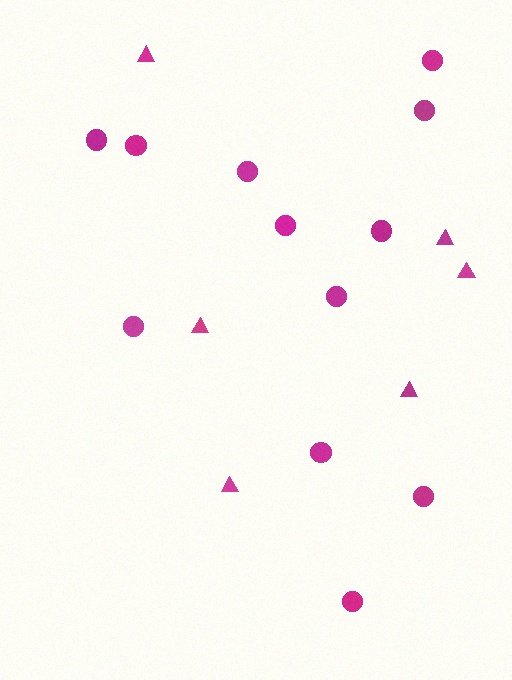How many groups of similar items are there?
There are 2 groups: one group of triangles (6) and one group of circles (12).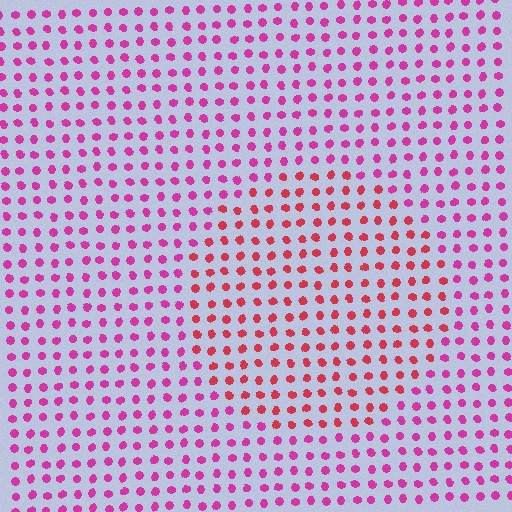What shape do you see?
I see a circle.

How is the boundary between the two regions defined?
The boundary is defined purely by a slight shift in hue (about 33 degrees). Spacing, size, and orientation are identical on both sides.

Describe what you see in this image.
The image is filled with small magenta elements in a uniform arrangement. A circle-shaped region is visible where the elements are tinted to a slightly different hue, forming a subtle color boundary.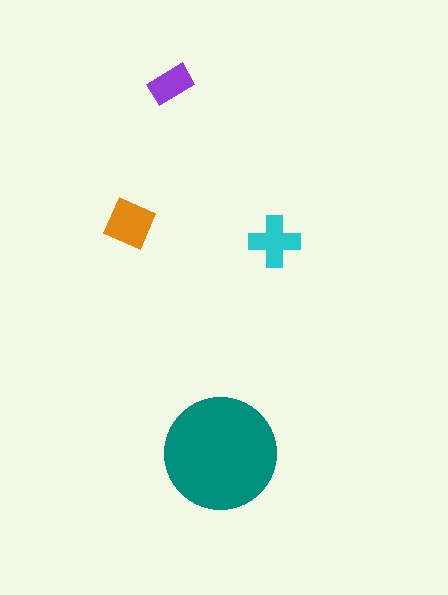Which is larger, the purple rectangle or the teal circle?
The teal circle.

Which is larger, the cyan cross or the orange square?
The orange square.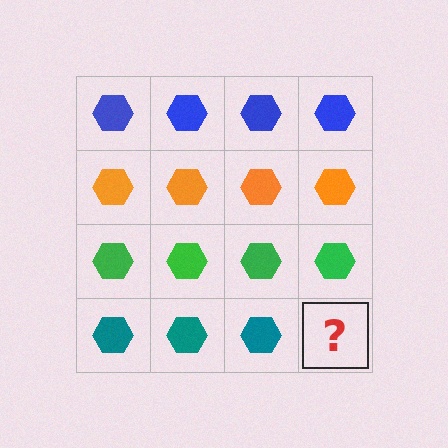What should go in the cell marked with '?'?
The missing cell should contain a teal hexagon.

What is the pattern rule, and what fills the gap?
The rule is that each row has a consistent color. The gap should be filled with a teal hexagon.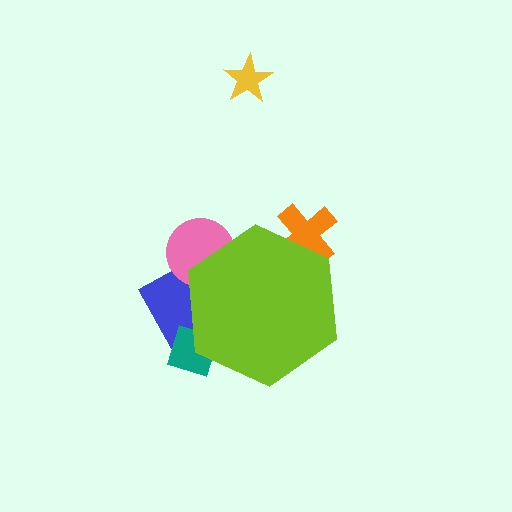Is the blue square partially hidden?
Yes, the blue square is partially hidden behind the lime hexagon.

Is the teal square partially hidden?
Yes, the teal square is partially hidden behind the lime hexagon.